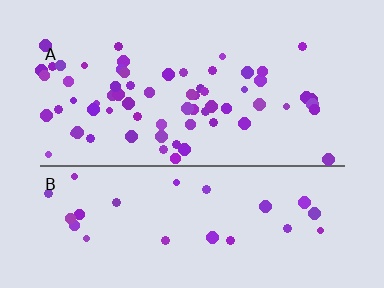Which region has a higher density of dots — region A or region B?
A (the top).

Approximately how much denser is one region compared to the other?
Approximately 2.4× — region A over region B.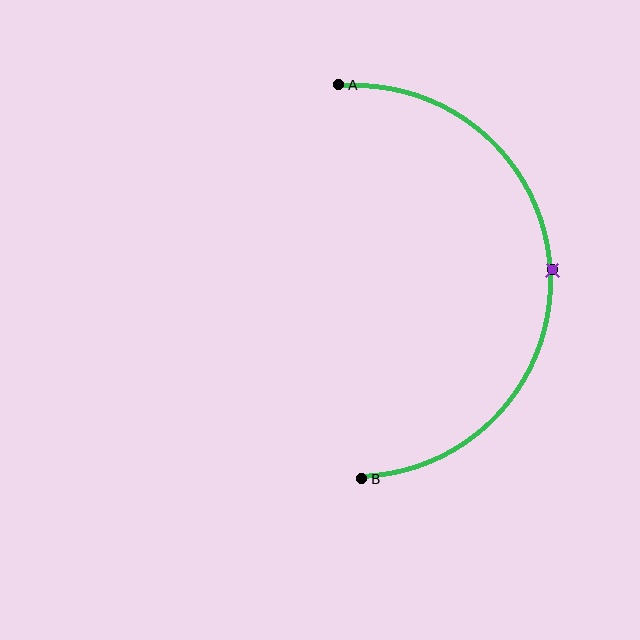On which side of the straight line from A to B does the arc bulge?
The arc bulges to the right of the straight line connecting A and B.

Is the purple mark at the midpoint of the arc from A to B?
Yes. The purple mark lies on the arc at equal arc-length from both A and B — it is the arc midpoint.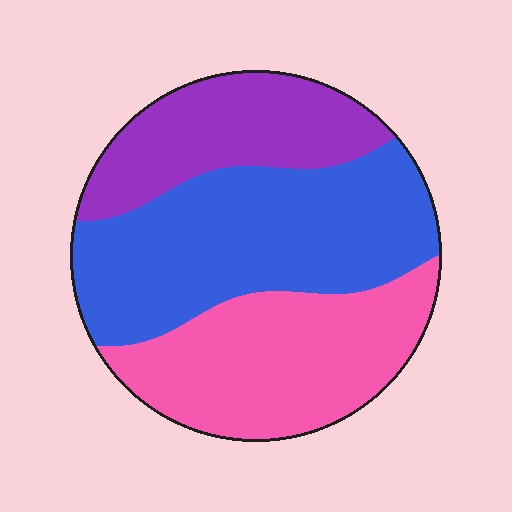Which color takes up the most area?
Blue, at roughly 45%.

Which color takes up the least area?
Purple, at roughly 25%.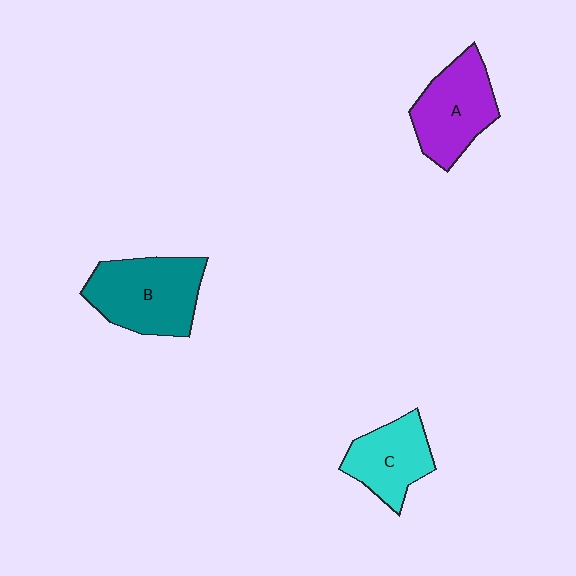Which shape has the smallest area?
Shape C (cyan).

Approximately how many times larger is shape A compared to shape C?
Approximately 1.2 times.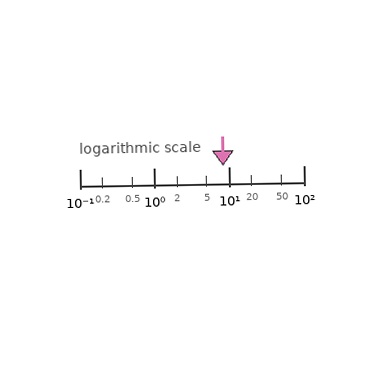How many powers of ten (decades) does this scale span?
The scale spans 3 decades, from 0.1 to 100.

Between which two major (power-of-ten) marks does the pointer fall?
The pointer is between 1 and 10.